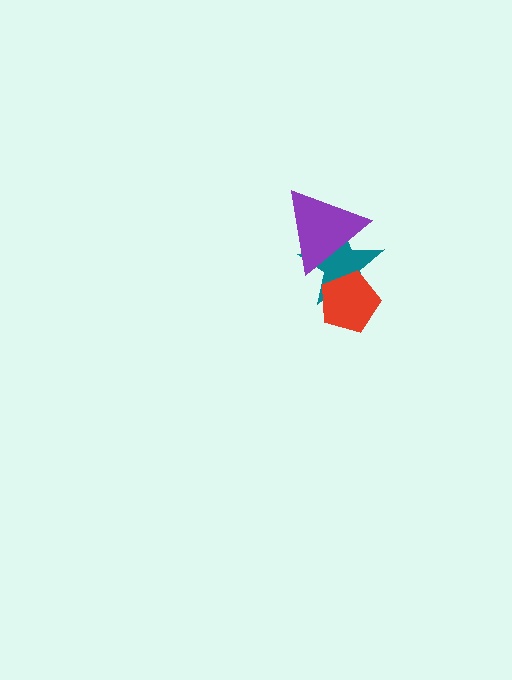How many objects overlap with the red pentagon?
1 object overlaps with the red pentagon.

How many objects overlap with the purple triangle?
1 object overlaps with the purple triangle.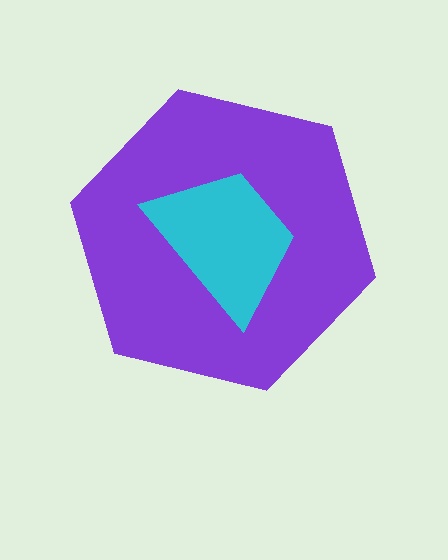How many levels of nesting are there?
2.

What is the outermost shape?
The purple hexagon.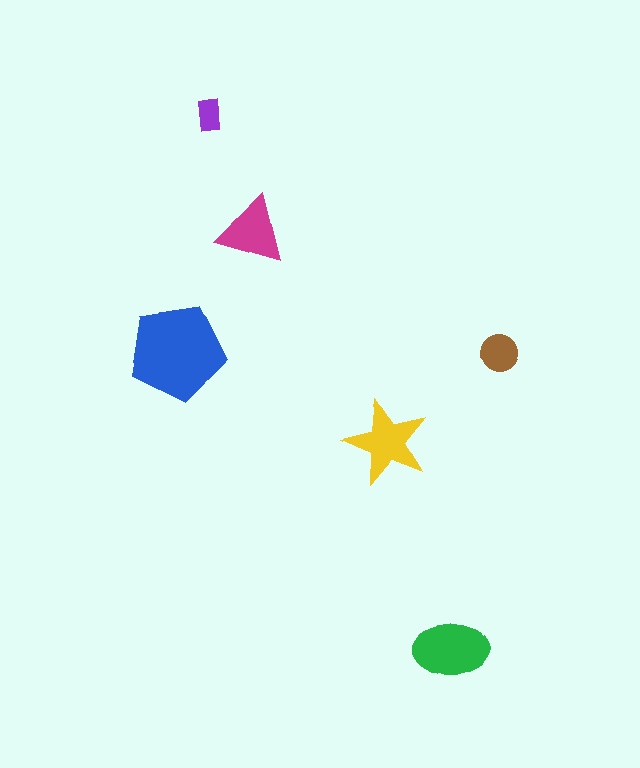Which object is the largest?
The blue pentagon.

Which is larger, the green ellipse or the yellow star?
The green ellipse.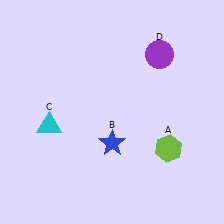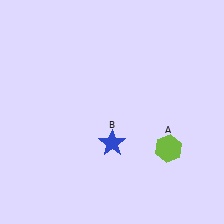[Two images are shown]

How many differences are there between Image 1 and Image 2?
There are 2 differences between the two images.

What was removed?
The purple circle (D), the cyan triangle (C) were removed in Image 2.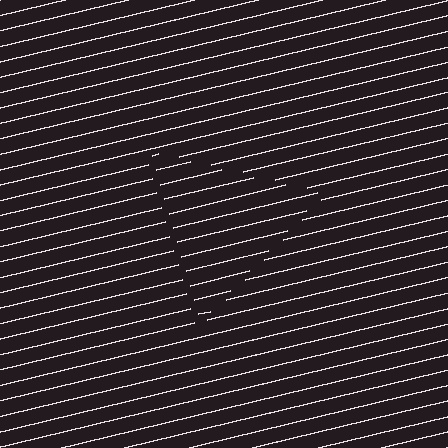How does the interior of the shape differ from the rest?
The interior of the shape contains the same grating, shifted by half a period — the contour is defined by the phase discontinuity where line-ends from the inner and outer gratings abut.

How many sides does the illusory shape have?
3 sides — the line-ends trace a triangle.